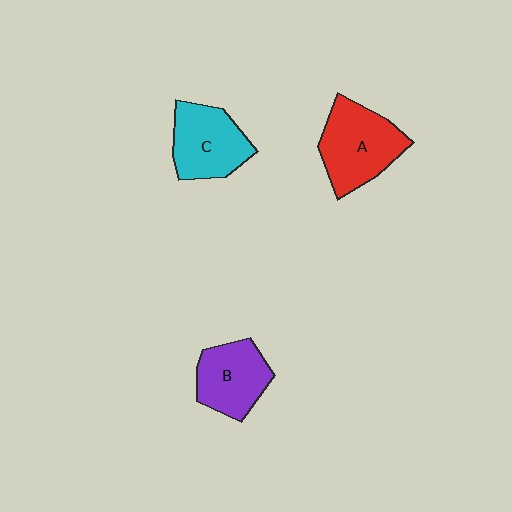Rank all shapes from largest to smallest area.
From largest to smallest: A (red), C (cyan), B (purple).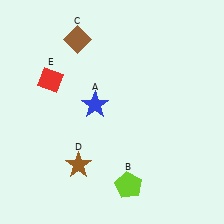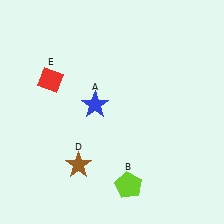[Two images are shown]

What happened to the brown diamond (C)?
The brown diamond (C) was removed in Image 2. It was in the top-left area of Image 1.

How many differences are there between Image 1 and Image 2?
There is 1 difference between the two images.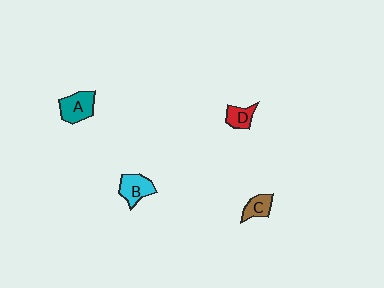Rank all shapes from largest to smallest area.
From largest to smallest: A (teal), B (cyan), C (brown), D (red).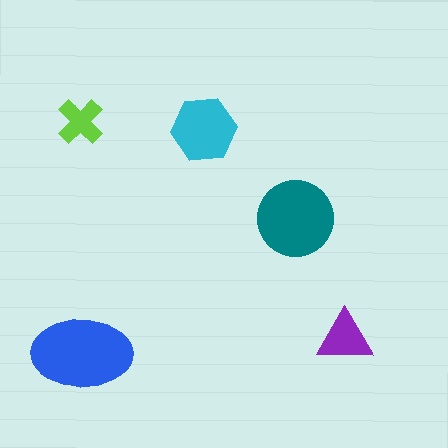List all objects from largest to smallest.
The blue ellipse, the teal circle, the cyan hexagon, the purple triangle, the lime cross.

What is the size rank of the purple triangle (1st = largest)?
4th.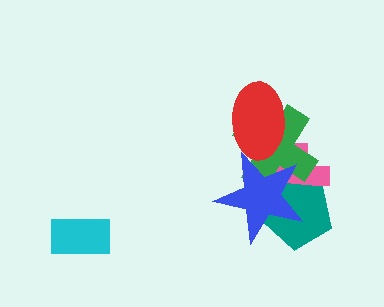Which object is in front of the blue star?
The red ellipse is in front of the blue star.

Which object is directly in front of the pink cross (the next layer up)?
The green cross is directly in front of the pink cross.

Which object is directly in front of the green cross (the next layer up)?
The teal pentagon is directly in front of the green cross.